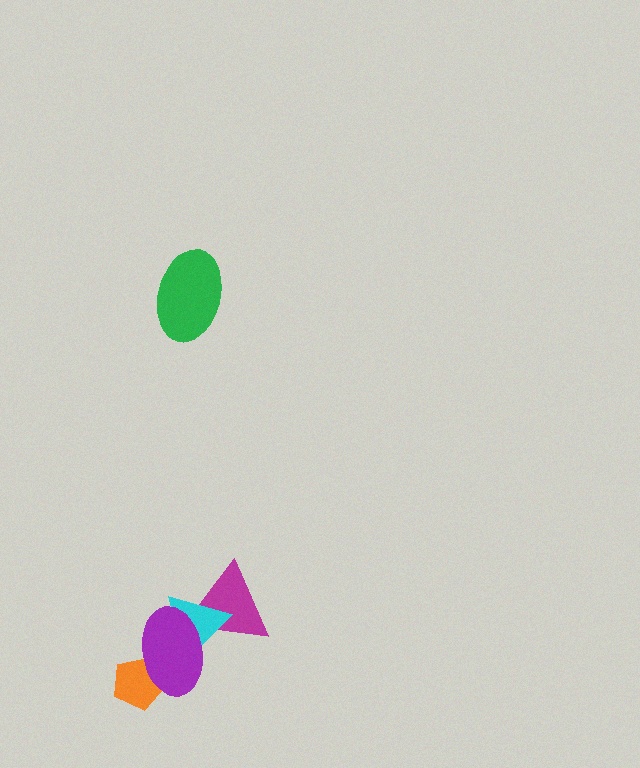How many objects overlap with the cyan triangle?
2 objects overlap with the cyan triangle.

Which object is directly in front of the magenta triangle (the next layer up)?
The cyan triangle is directly in front of the magenta triangle.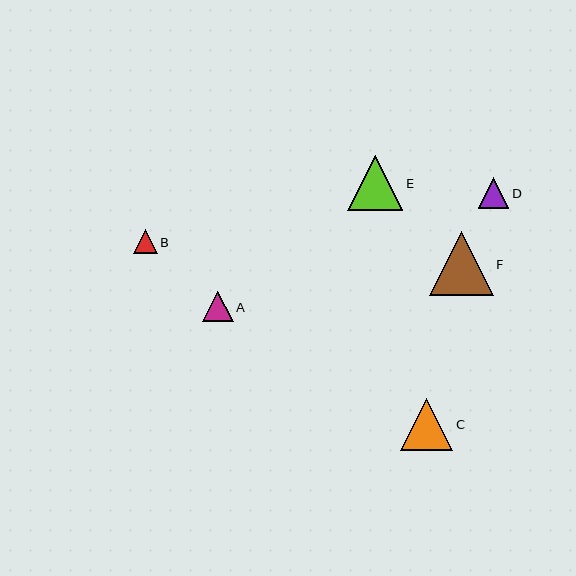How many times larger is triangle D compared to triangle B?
Triangle D is approximately 1.3 times the size of triangle B.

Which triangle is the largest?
Triangle F is the largest with a size of approximately 64 pixels.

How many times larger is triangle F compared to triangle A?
Triangle F is approximately 2.1 times the size of triangle A.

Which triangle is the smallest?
Triangle B is the smallest with a size of approximately 24 pixels.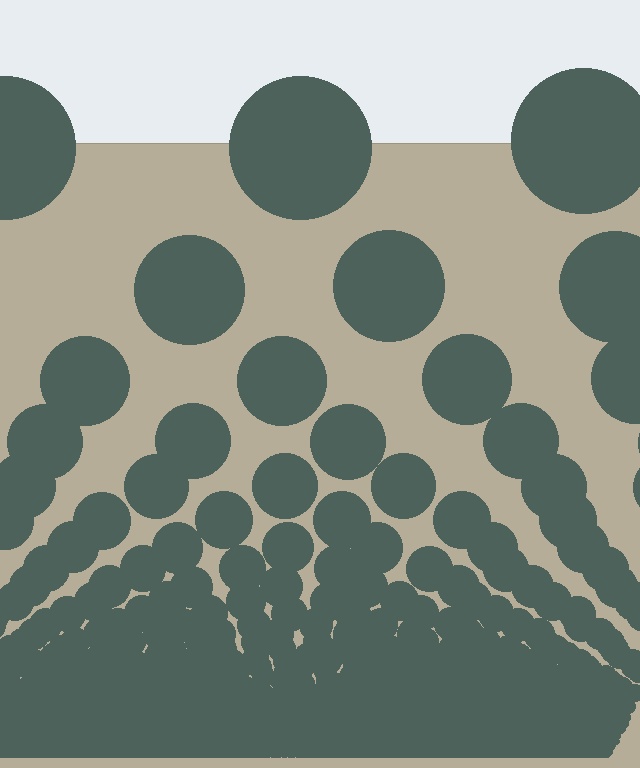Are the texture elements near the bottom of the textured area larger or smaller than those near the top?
Smaller. The gradient is inverted — elements near the bottom are smaller and denser.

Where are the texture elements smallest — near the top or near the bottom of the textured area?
Near the bottom.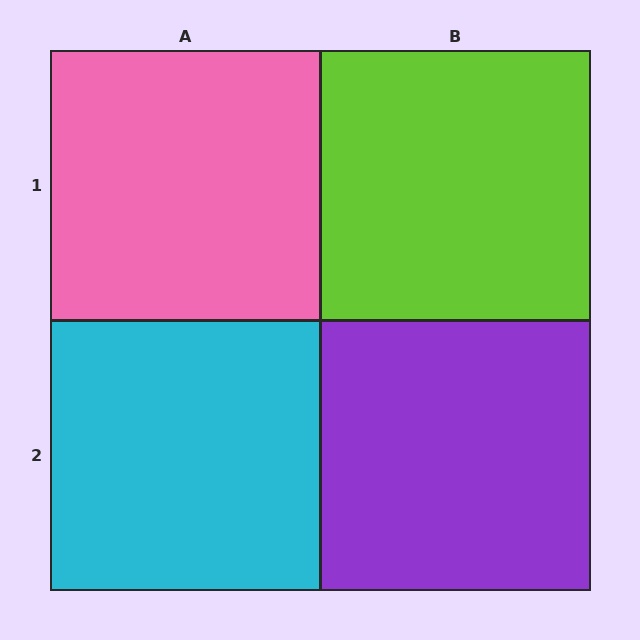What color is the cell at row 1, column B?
Lime.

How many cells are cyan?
1 cell is cyan.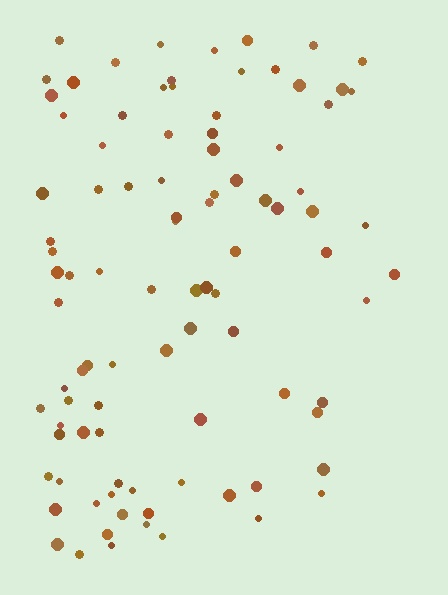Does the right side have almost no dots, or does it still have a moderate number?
Still a moderate number, just noticeably fewer than the left.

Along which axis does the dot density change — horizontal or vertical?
Horizontal.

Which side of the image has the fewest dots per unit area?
The right.